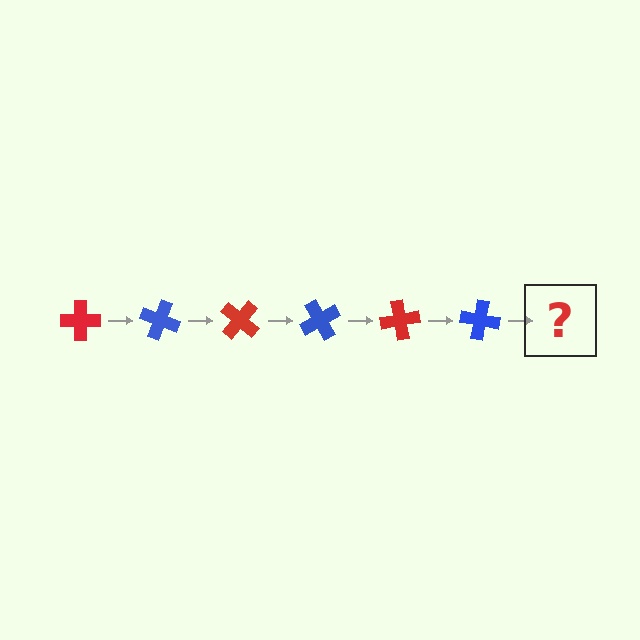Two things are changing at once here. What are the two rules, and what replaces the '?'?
The two rules are that it rotates 20 degrees each step and the color cycles through red and blue. The '?' should be a red cross, rotated 120 degrees from the start.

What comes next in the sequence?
The next element should be a red cross, rotated 120 degrees from the start.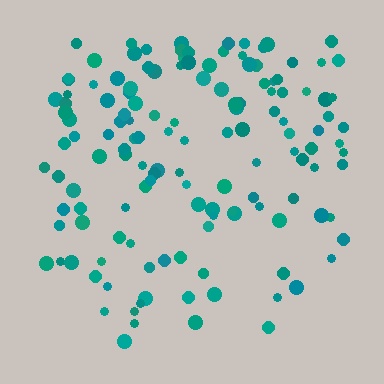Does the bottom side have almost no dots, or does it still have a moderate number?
Still a moderate number, just noticeably fewer than the top.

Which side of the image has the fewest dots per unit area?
The bottom.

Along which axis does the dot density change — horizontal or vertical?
Vertical.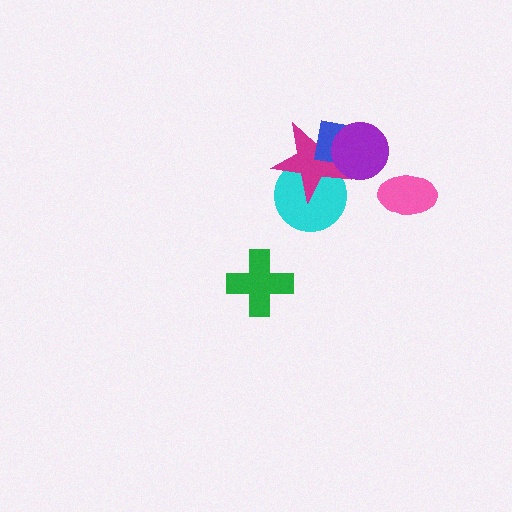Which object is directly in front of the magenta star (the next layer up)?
The blue square is directly in front of the magenta star.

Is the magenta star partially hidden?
Yes, it is partially covered by another shape.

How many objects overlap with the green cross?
0 objects overlap with the green cross.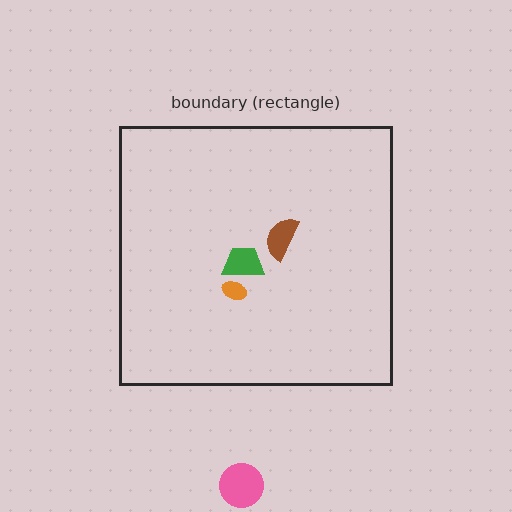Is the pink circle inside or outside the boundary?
Outside.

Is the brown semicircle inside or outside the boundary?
Inside.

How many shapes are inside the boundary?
3 inside, 1 outside.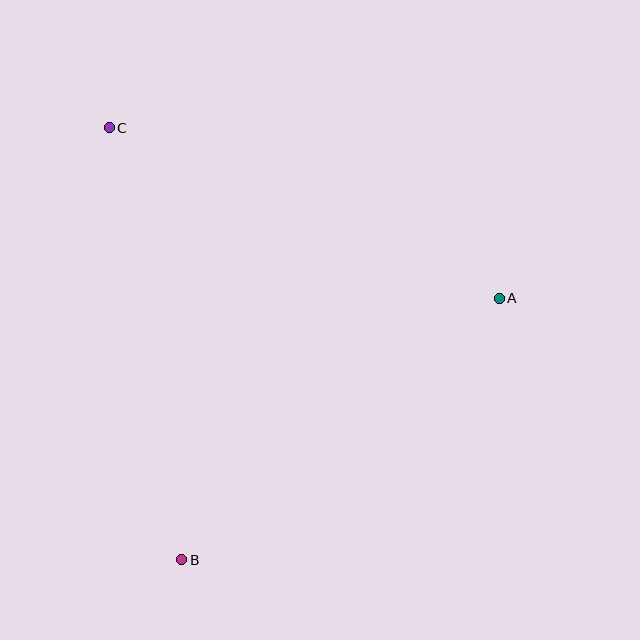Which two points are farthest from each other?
Points B and C are farthest from each other.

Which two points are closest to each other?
Points A and B are closest to each other.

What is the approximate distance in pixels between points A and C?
The distance between A and C is approximately 426 pixels.